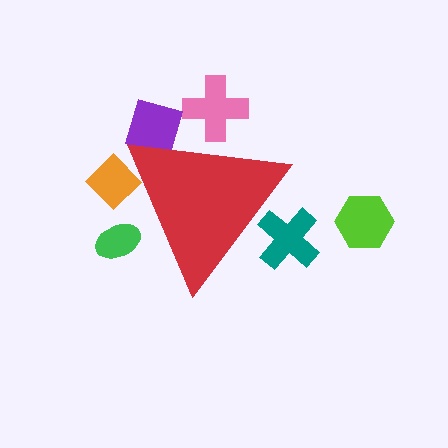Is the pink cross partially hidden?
Yes, the pink cross is partially hidden behind the red triangle.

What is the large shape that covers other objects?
A red triangle.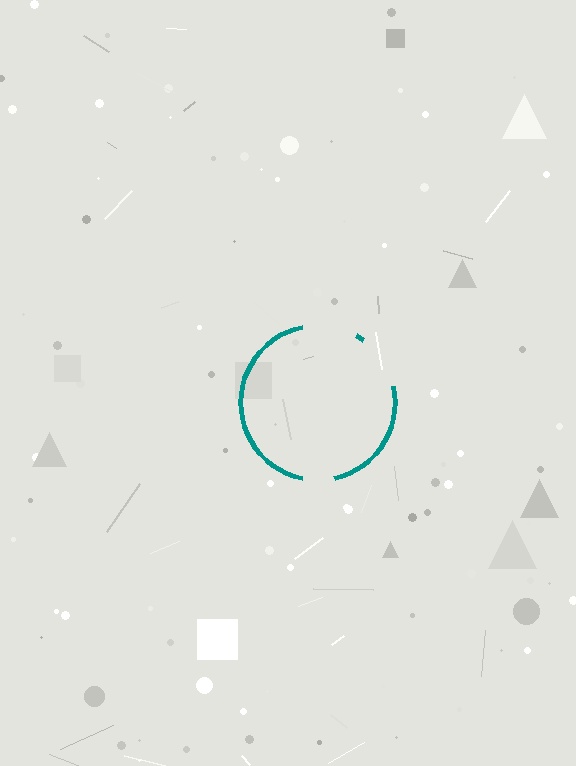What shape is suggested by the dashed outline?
The dashed outline suggests a circle.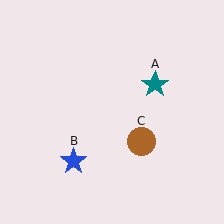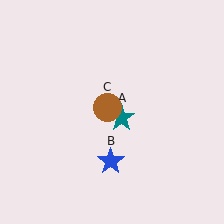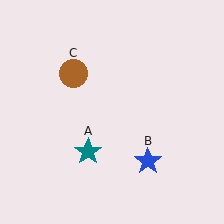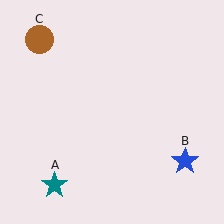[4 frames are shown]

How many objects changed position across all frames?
3 objects changed position: teal star (object A), blue star (object B), brown circle (object C).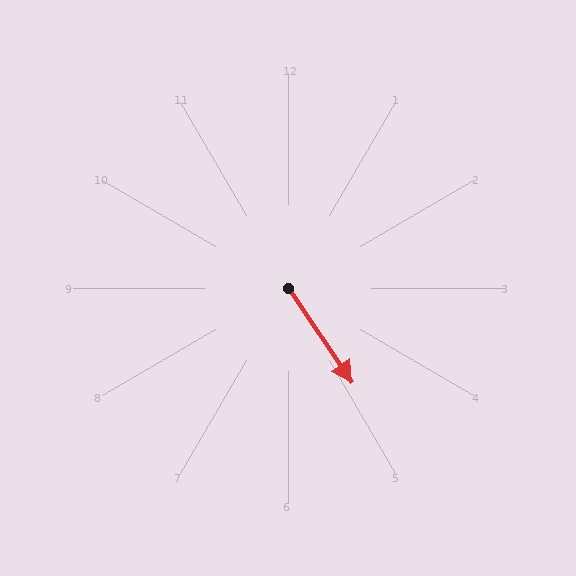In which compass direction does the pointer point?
Southeast.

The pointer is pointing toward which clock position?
Roughly 5 o'clock.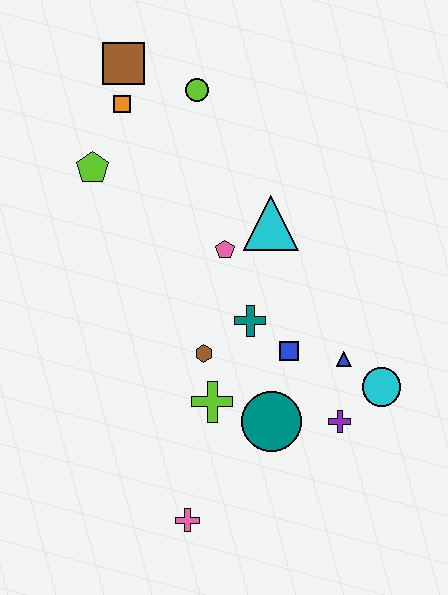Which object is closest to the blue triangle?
The cyan circle is closest to the blue triangle.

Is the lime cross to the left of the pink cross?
No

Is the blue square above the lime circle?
No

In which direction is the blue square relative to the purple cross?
The blue square is above the purple cross.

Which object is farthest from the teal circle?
The brown square is farthest from the teal circle.